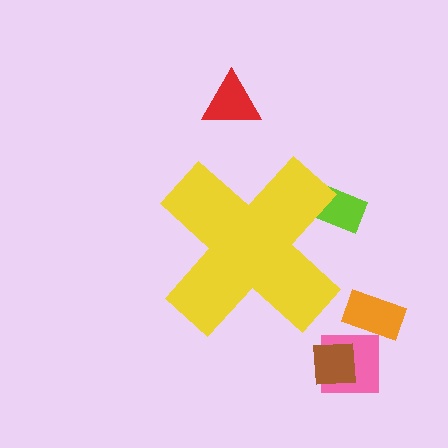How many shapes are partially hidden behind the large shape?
1 shape is partially hidden.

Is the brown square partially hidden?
No, the brown square is fully visible.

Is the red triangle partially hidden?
No, the red triangle is fully visible.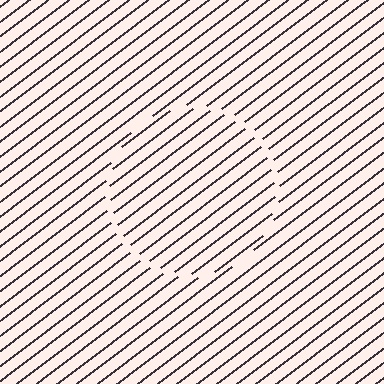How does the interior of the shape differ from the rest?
The interior of the shape contains the same grating, shifted by half a period — the contour is defined by the phase discontinuity where line-ends from the inner and outer gratings abut.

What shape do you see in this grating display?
An illusory circle. The interior of the shape contains the same grating, shifted by half a period — the contour is defined by the phase discontinuity where line-ends from the inner and outer gratings abut.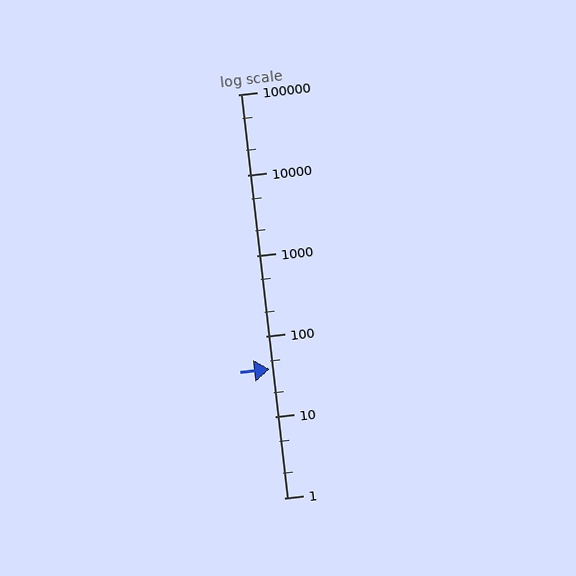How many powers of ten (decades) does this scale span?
The scale spans 5 decades, from 1 to 100000.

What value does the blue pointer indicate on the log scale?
The pointer indicates approximately 39.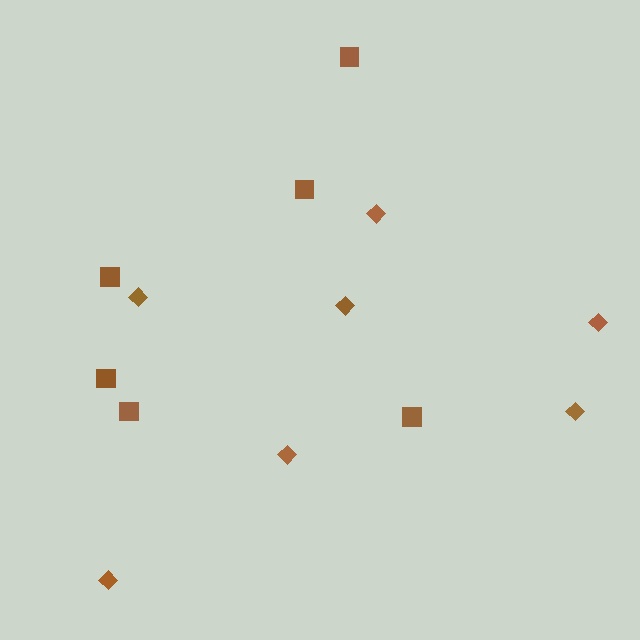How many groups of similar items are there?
There are 2 groups: one group of squares (6) and one group of diamonds (7).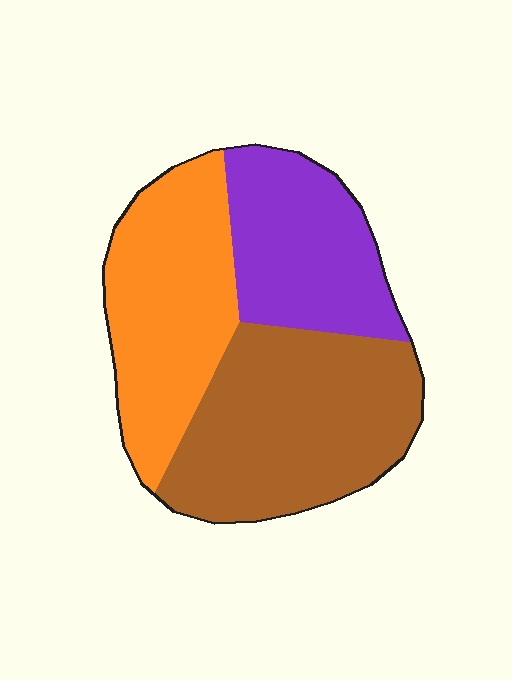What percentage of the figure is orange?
Orange takes up about one third (1/3) of the figure.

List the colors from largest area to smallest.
From largest to smallest: brown, orange, purple.